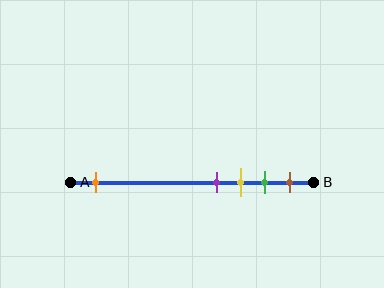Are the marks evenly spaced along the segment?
No, the marks are not evenly spaced.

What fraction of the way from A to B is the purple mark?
The purple mark is approximately 60% (0.6) of the way from A to B.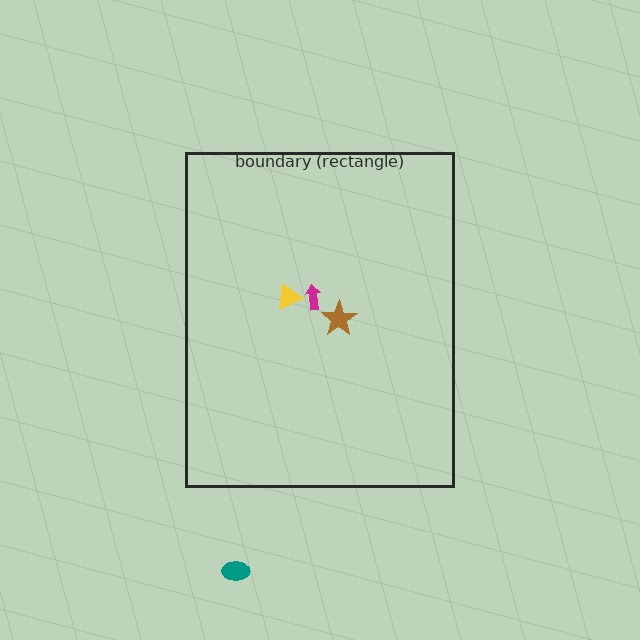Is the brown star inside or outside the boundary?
Inside.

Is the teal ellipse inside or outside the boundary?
Outside.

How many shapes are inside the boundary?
3 inside, 1 outside.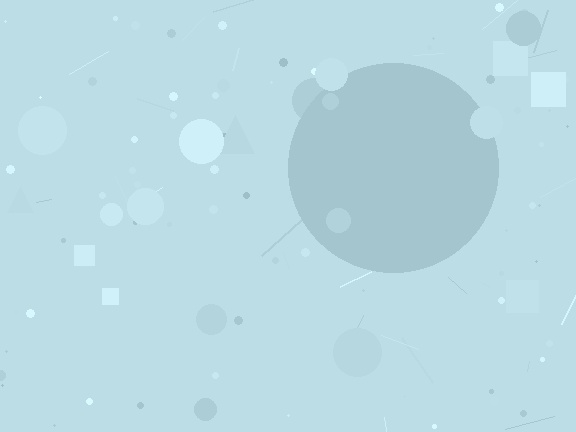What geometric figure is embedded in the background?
A circle is embedded in the background.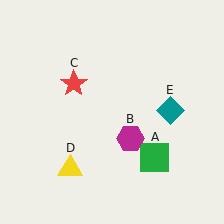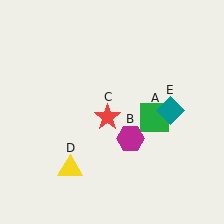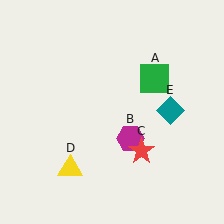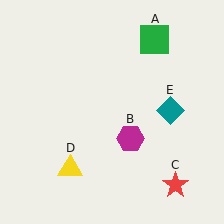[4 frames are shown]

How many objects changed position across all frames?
2 objects changed position: green square (object A), red star (object C).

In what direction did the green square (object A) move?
The green square (object A) moved up.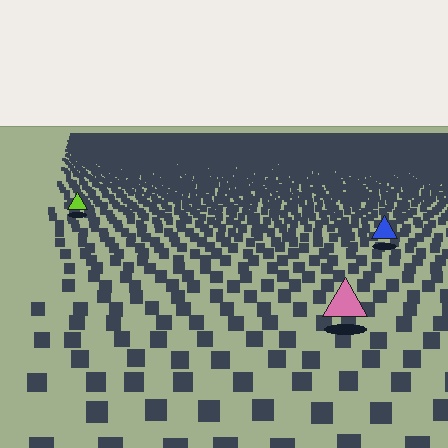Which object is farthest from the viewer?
The lime triangle is farthest from the viewer. It appears smaller and the ground texture around it is denser.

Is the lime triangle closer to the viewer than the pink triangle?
No. The pink triangle is closer — you can tell from the texture gradient: the ground texture is coarser near it.